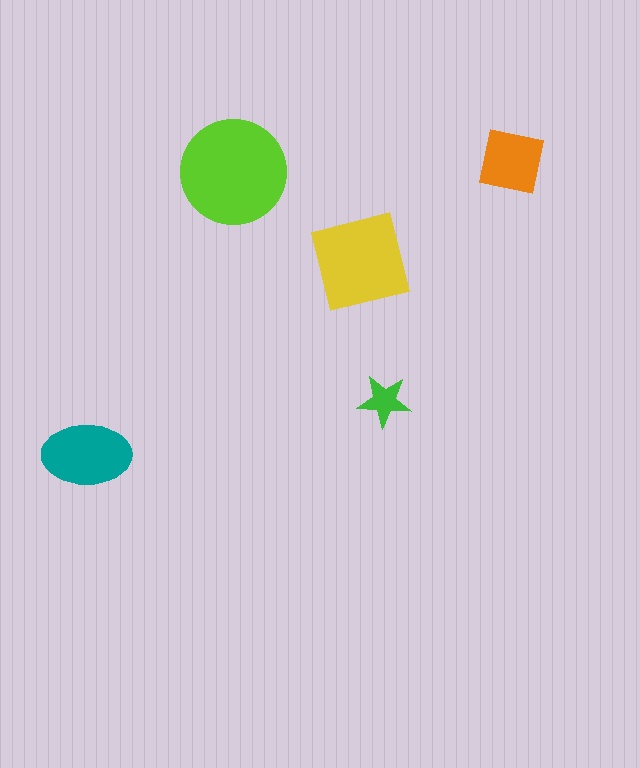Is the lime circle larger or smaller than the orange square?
Larger.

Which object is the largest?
The lime circle.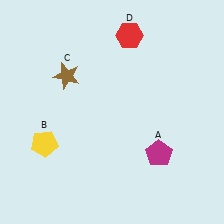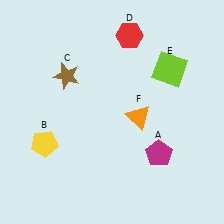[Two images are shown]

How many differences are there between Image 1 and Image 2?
There are 2 differences between the two images.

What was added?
A lime square (E), an orange triangle (F) were added in Image 2.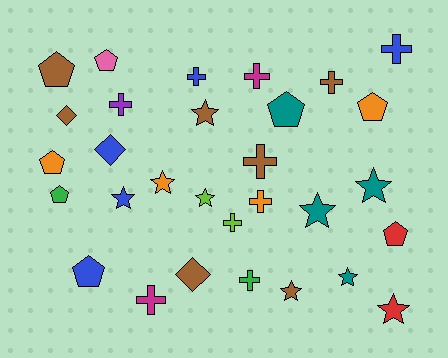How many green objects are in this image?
There are 2 green objects.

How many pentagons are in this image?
There are 8 pentagons.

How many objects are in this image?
There are 30 objects.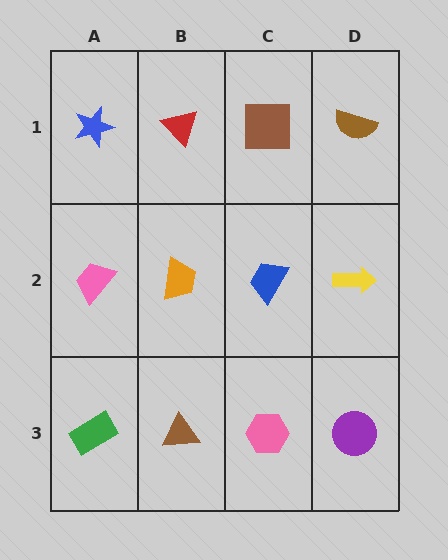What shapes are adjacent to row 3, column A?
A pink trapezoid (row 2, column A), a brown triangle (row 3, column B).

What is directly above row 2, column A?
A blue star.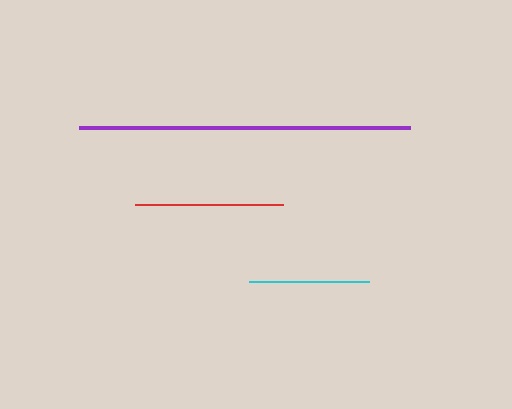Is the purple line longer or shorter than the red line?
The purple line is longer than the red line.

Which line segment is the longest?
The purple line is the longest at approximately 330 pixels.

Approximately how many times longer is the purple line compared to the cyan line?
The purple line is approximately 2.7 times the length of the cyan line.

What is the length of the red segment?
The red segment is approximately 148 pixels long.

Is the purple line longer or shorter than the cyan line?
The purple line is longer than the cyan line.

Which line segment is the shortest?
The cyan line is the shortest at approximately 121 pixels.